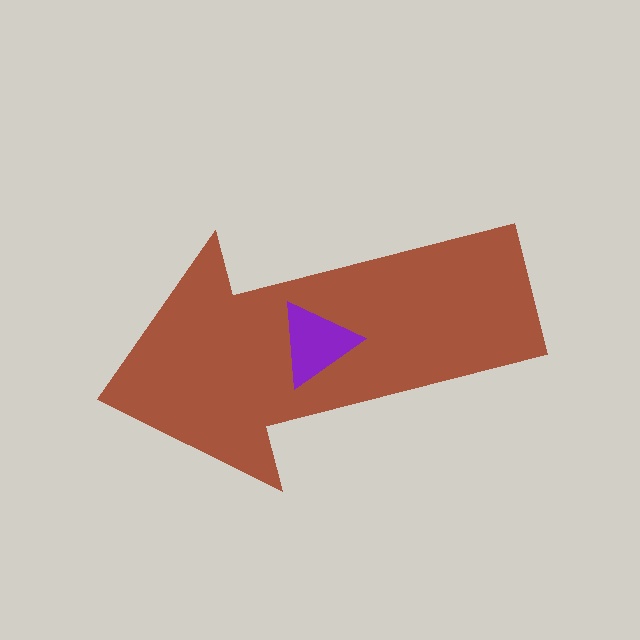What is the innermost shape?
The purple triangle.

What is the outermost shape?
The brown arrow.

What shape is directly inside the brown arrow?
The purple triangle.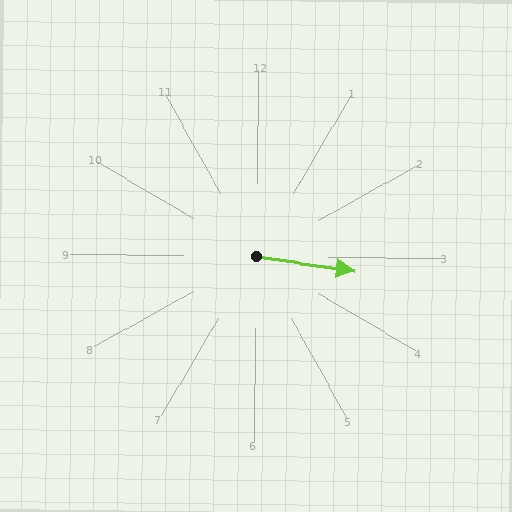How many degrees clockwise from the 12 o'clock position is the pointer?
Approximately 98 degrees.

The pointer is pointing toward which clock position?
Roughly 3 o'clock.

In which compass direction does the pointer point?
East.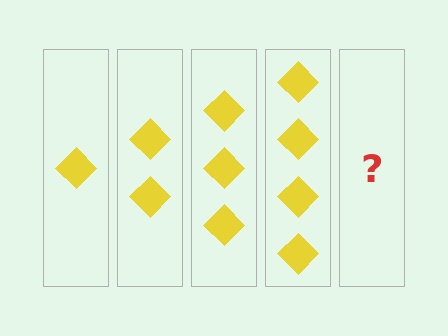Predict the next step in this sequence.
The next step is 5 diamonds.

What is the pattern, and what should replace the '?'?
The pattern is that each step adds one more diamond. The '?' should be 5 diamonds.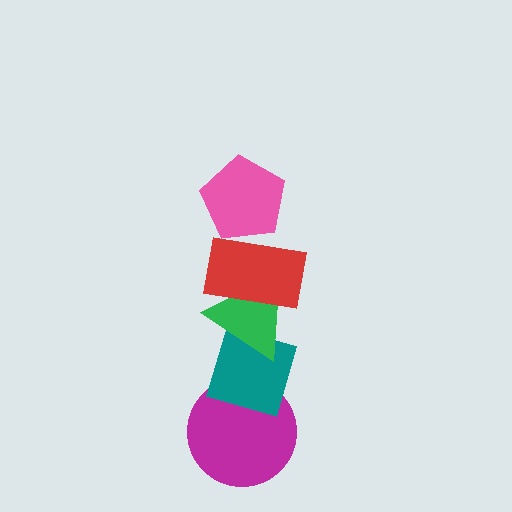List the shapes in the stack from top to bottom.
From top to bottom: the pink pentagon, the red rectangle, the green triangle, the teal diamond, the magenta circle.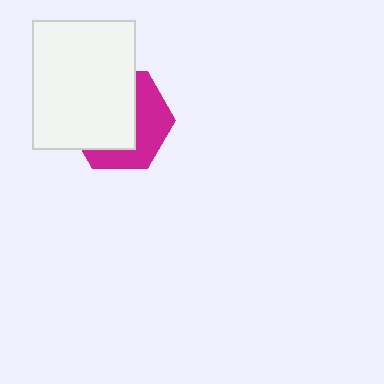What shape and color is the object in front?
The object in front is a white rectangle.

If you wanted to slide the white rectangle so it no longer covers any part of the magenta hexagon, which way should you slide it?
Slide it toward the upper-left — that is the most direct way to separate the two shapes.